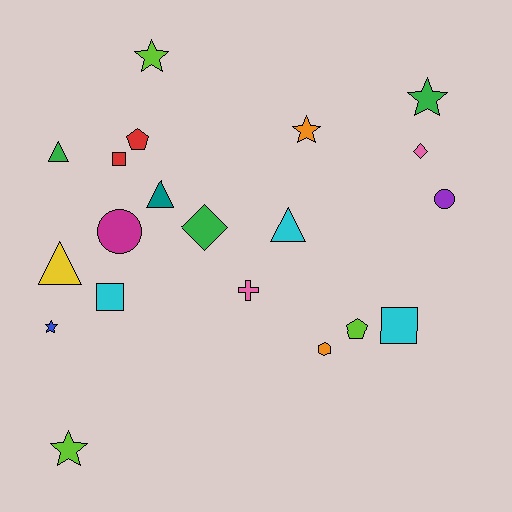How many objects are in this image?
There are 20 objects.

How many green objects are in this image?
There are 3 green objects.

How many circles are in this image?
There are 2 circles.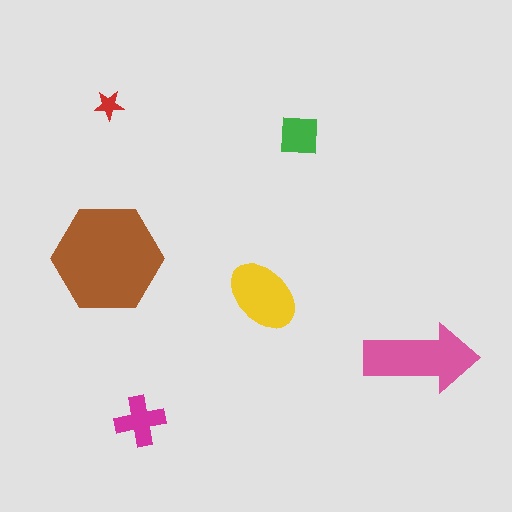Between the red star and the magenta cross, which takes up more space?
The magenta cross.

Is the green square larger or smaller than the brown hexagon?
Smaller.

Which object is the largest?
The brown hexagon.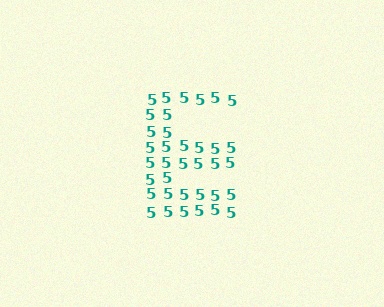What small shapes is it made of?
It is made of small digit 5's.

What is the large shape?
The large shape is the letter E.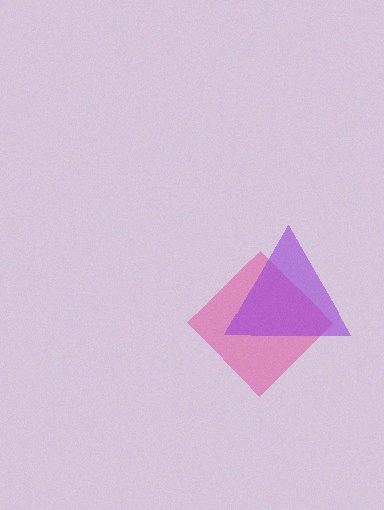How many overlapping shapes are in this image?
There are 2 overlapping shapes in the image.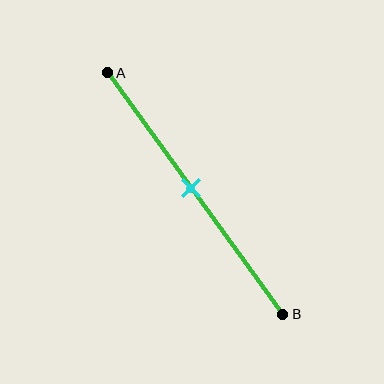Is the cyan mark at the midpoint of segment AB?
Yes, the mark is approximately at the midpoint.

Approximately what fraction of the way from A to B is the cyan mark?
The cyan mark is approximately 50% of the way from A to B.